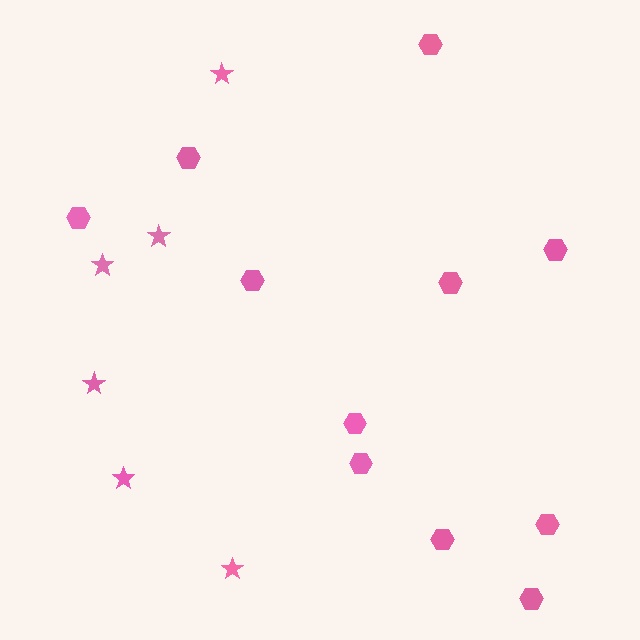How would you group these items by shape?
There are 2 groups: one group of hexagons (11) and one group of stars (6).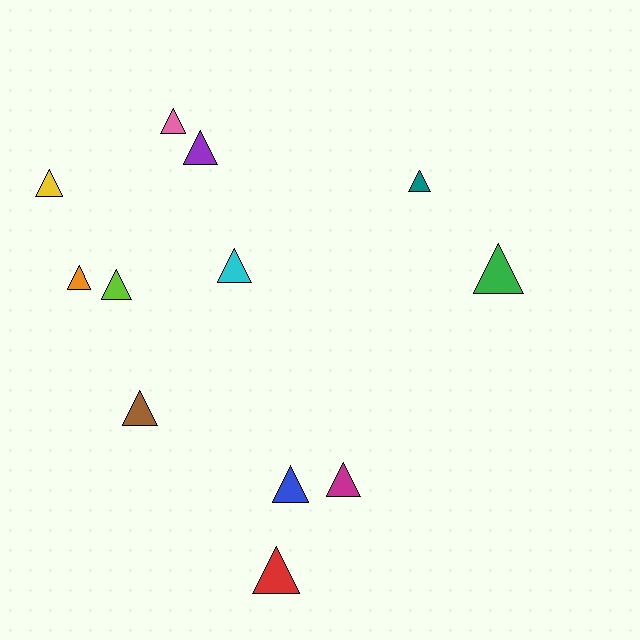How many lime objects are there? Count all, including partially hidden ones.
There is 1 lime object.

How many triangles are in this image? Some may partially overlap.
There are 12 triangles.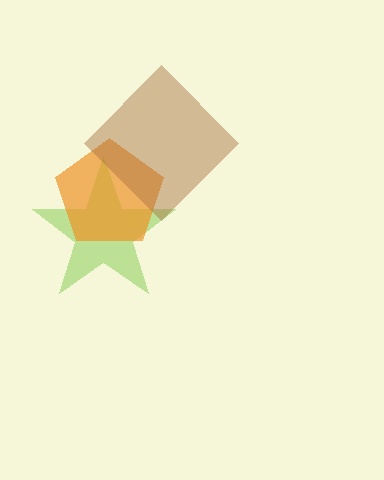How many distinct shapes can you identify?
There are 3 distinct shapes: a lime star, an orange pentagon, a brown diamond.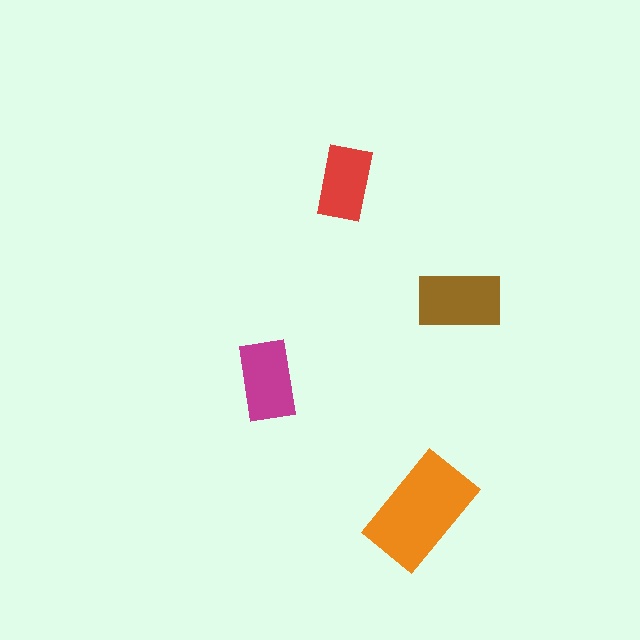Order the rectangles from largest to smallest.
the orange one, the brown one, the magenta one, the red one.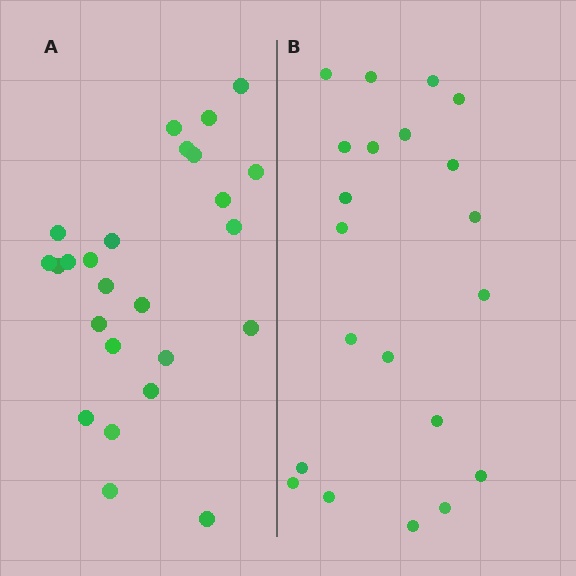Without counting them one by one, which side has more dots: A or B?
Region A (the left region) has more dots.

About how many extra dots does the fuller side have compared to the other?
Region A has about 4 more dots than region B.